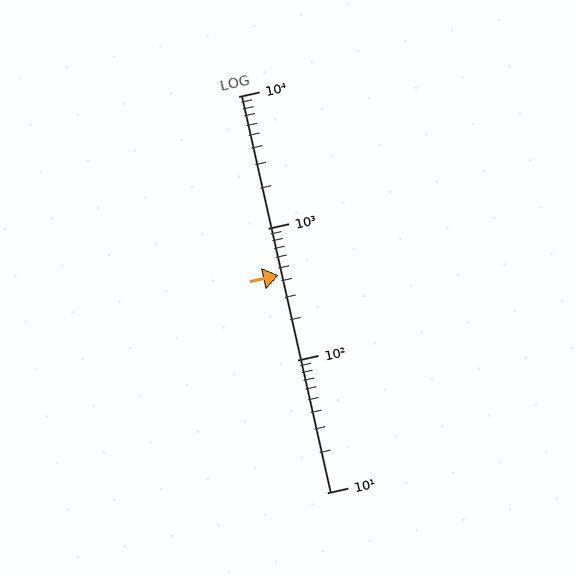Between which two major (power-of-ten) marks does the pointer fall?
The pointer is between 100 and 1000.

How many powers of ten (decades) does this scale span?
The scale spans 3 decades, from 10 to 10000.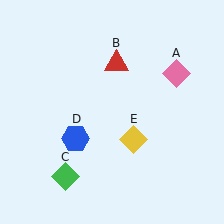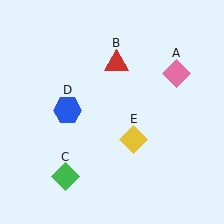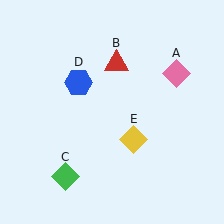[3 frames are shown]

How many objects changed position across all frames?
1 object changed position: blue hexagon (object D).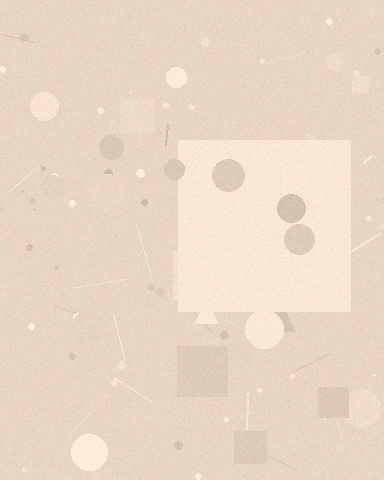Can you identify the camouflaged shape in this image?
The camouflaged shape is a square.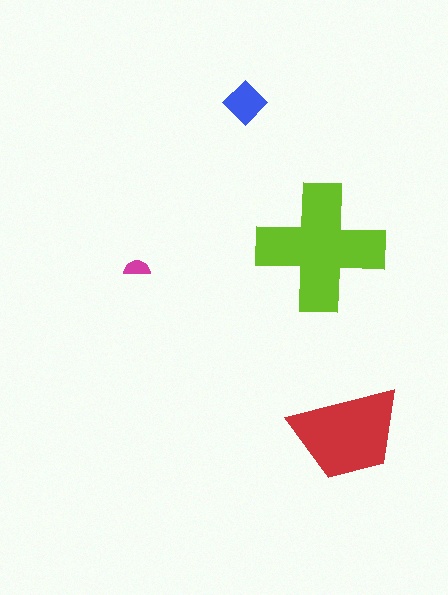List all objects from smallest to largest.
The magenta semicircle, the blue diamond, the red trapezoid, the lime cross.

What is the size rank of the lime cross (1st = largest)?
1st.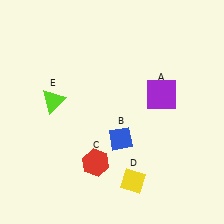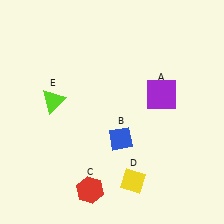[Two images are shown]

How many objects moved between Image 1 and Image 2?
1 object moved between the two images.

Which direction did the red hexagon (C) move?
The red hexagon (C) moved down.